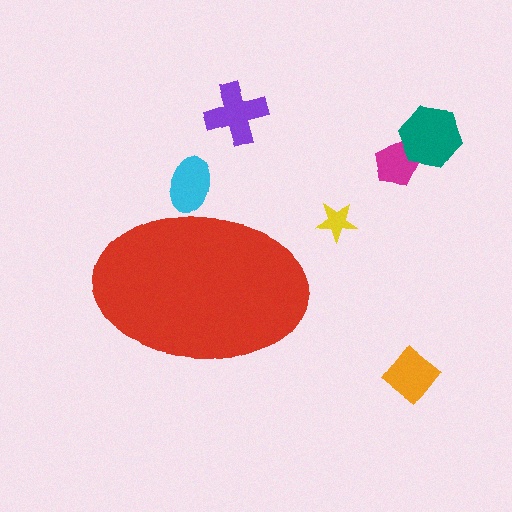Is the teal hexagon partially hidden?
No, the teal hexagon is fully visible.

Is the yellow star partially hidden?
No, the yellow star is fully visible.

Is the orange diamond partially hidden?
No, the orange diamond is fully visible.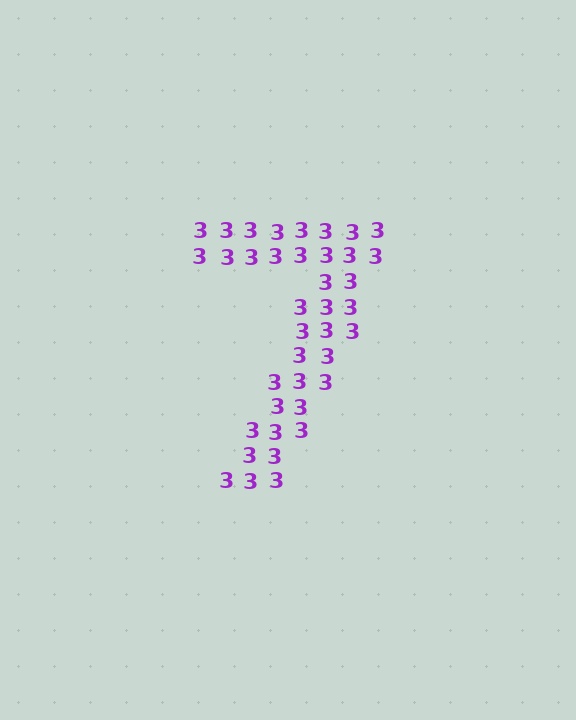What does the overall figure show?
The overall figure shows the digit 7.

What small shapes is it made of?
It is made of small digit 3's.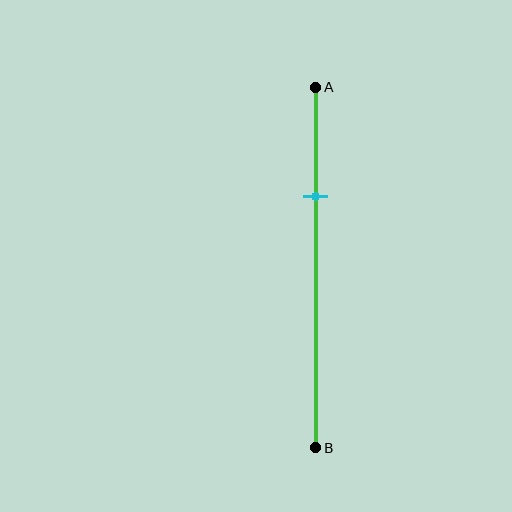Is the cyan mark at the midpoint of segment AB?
No, the mark is at about 30% from A, not at the 50% midpoint.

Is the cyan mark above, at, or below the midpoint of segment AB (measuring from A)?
The cyan mark is above the midpoint of segment AB.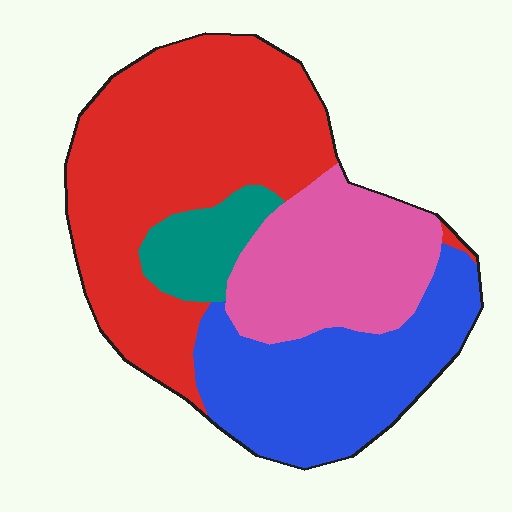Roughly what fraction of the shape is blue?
Blue takes up between a quarter and a half of the shape.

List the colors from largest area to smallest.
From largest to smallest: red, blue, pink, teal.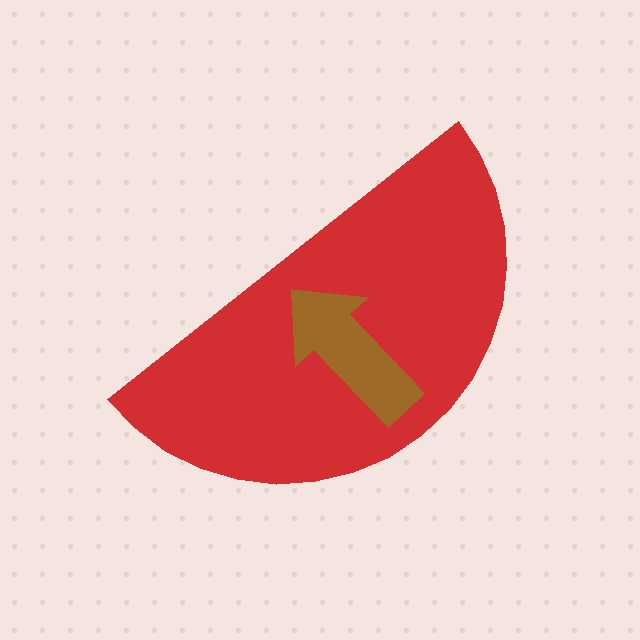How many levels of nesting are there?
2.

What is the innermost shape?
The brown arrow.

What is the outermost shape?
The red semicircle.